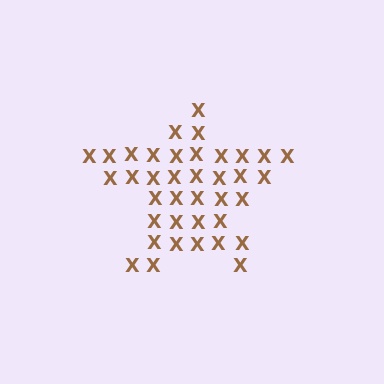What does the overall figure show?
The overall figure shows a star.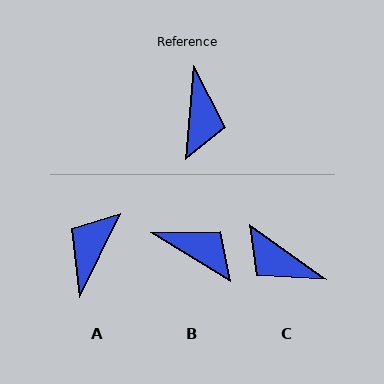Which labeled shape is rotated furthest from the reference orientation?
A, about 159 degrees away.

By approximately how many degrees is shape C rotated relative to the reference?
Approximately 121 degrees clockwise.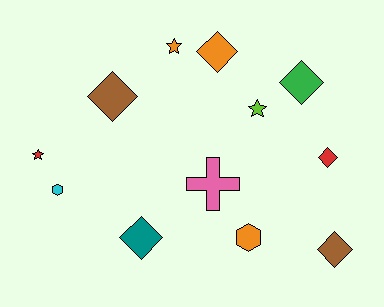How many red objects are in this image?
There are 2 red objects.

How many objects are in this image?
There are 12 objects.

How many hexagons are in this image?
There are 2 hexagons.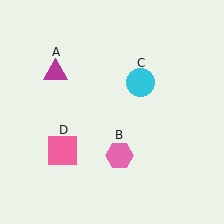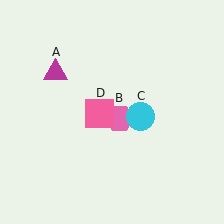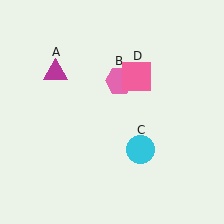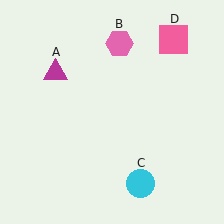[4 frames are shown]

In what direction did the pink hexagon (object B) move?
The pink hexagon (object B) moved up.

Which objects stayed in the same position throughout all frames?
Magenta triangle (object A) remained stationary.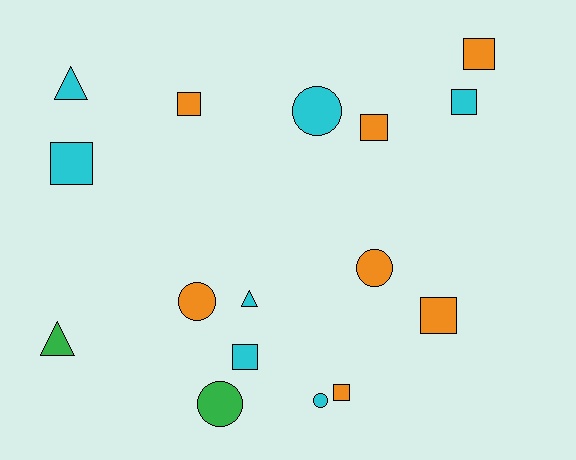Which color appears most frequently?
Orange, with 7 objects.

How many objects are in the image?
There are 16 objects.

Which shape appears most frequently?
Square, with 8 objects.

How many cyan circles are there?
There are 2 cyan circles.